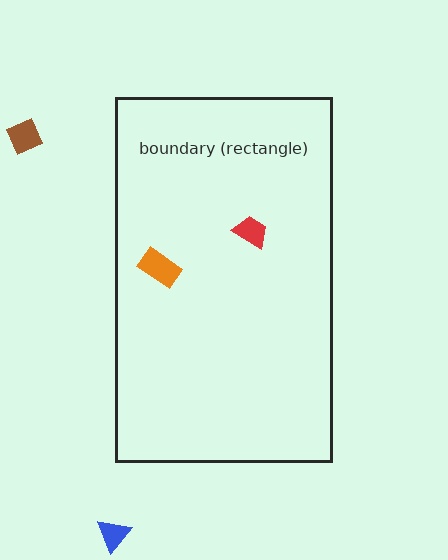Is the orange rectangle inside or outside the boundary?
Inside.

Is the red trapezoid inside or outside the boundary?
Inside.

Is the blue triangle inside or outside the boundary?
Outside.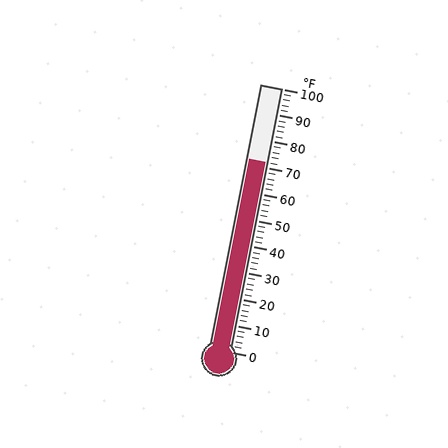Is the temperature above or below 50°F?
The temperature is above 50°F.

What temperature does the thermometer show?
The thermometer shows approximately 72°F.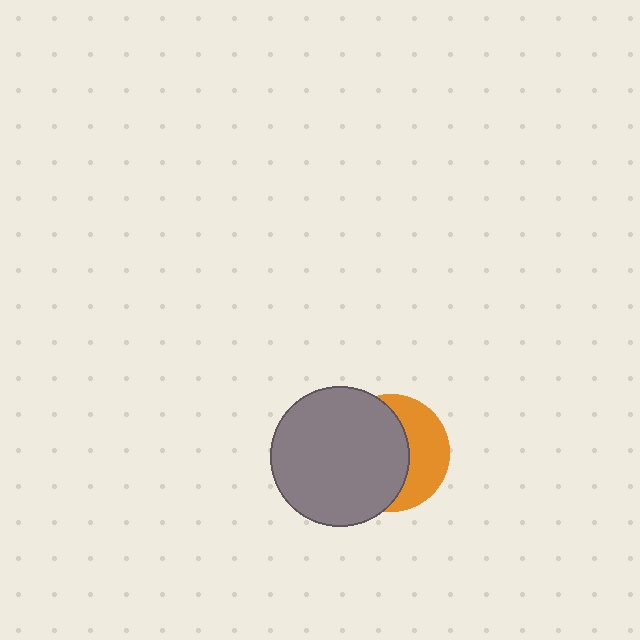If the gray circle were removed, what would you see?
You would see the complete orange circle.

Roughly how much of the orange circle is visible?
A small part of it is visible (roughly 40%).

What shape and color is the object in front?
The object in front is a gray circle.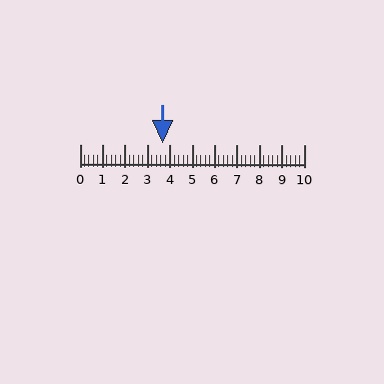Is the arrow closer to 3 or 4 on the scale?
The arrow is closer to 4.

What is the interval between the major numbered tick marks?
The major tick marks are spaced 1 units apart.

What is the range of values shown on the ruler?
The ruler shows values from 0 to 10.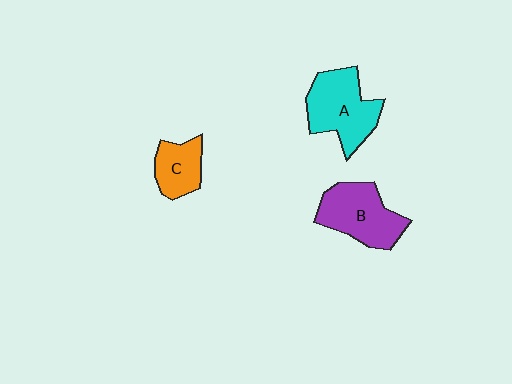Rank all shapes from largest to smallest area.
From largest to smallest: A (cyan), B (purple), C (orange).